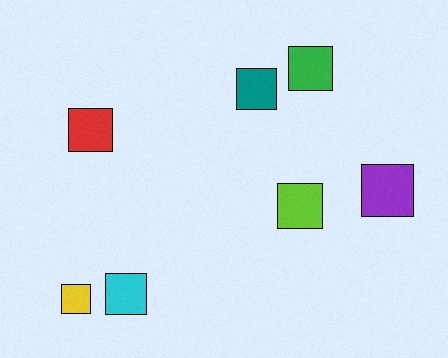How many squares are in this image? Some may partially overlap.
There are 7 squares.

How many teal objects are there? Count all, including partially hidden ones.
There is 1 teal object.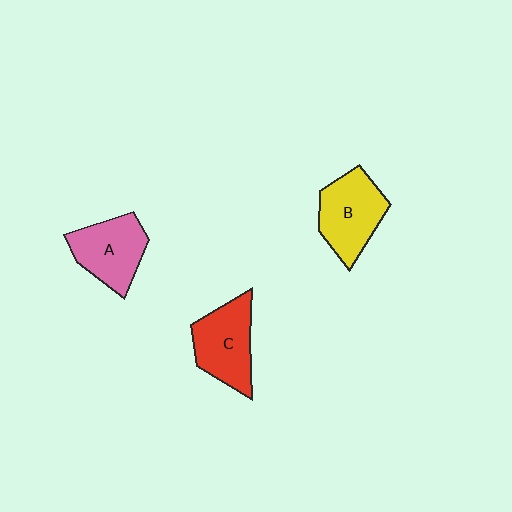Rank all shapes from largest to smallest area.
From largest to smallest: B (yellow), C (red), A (pink).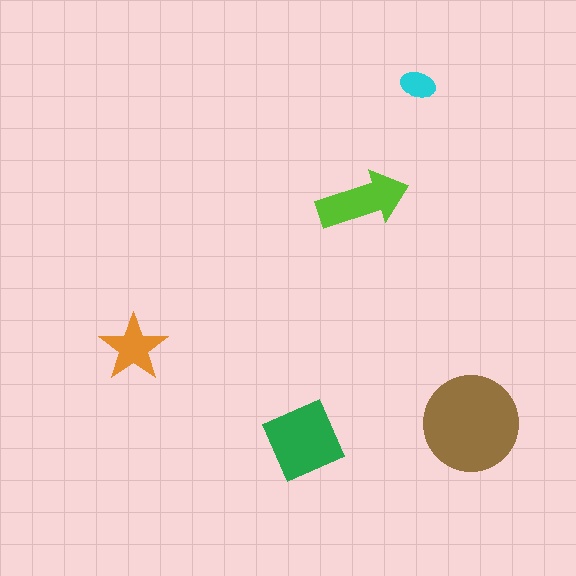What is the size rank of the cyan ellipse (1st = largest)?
5th.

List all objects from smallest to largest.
The cyan ellipse, the orange star, the lime arrow, the green diamond, the brown circle.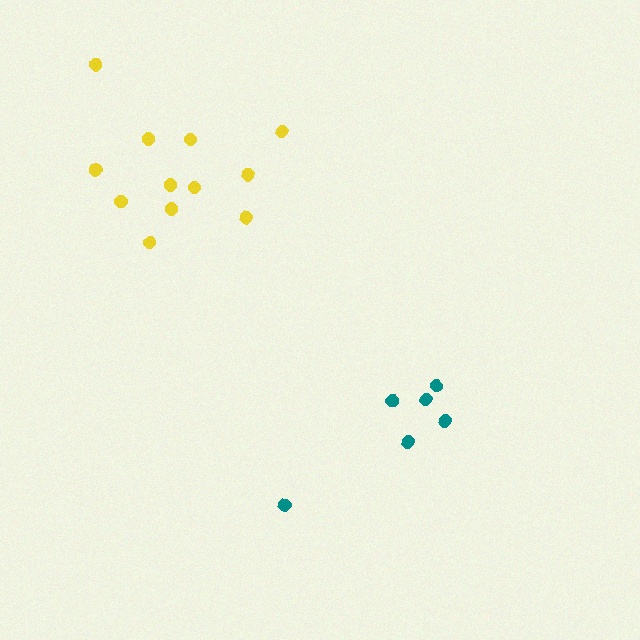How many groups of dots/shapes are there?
There are 2 groups.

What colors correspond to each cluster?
The clusters are colored: yellow, teal.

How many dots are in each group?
Group 1: 12 dots, Group 2: 6 dots (18 total).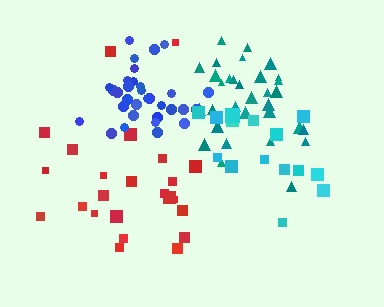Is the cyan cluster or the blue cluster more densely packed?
Blue.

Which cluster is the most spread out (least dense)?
Cyan.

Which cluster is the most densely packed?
Blue.